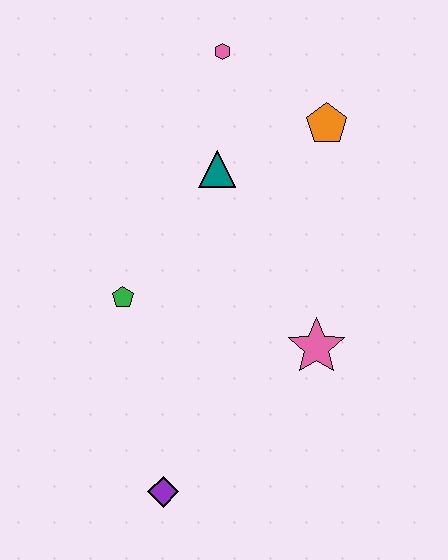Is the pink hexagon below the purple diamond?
No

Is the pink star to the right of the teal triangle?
Yes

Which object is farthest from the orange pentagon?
The purple diamond is farthest from the orange pentagon.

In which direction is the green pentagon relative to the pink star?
The green pentagon is to the left of the pink star.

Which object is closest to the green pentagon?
The teal triangle is closest to the green pentagon.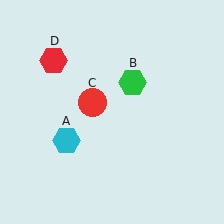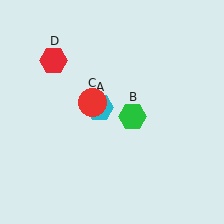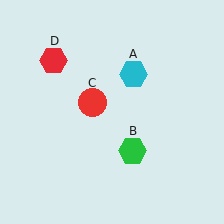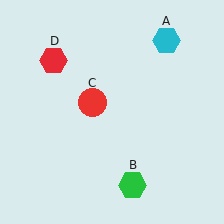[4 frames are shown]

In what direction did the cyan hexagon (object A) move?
The cyan hexagon (object A) moved up and to the right.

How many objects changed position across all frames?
2 objects changed position: cyan hexagon (object A), green hexagon (object B).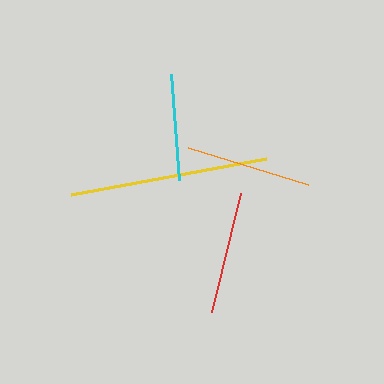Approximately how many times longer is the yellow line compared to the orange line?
The yellow line is approximately 1.6 times the length of the orange line.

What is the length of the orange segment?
The orange segment is approximately 126 pixels long.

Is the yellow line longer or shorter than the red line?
The yellow line is longer than the red line.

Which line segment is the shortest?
The cyan line is the shortest at approximately 106 pixels.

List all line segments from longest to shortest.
From longest to shortest: yellow, orange, red, cyan.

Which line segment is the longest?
The yellow line is the longest at approximately 199 pixels.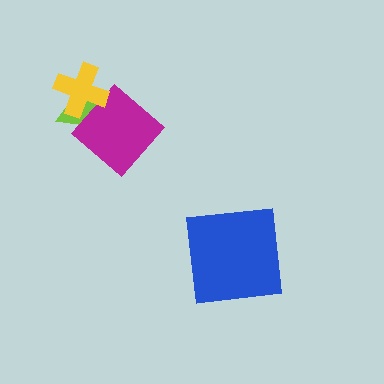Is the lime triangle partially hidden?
Yes, it is partially covered by another shape.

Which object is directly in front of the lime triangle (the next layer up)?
The magenta diamond is directly in front of the lime triangle.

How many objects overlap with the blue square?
0 objects overlap with the blue square.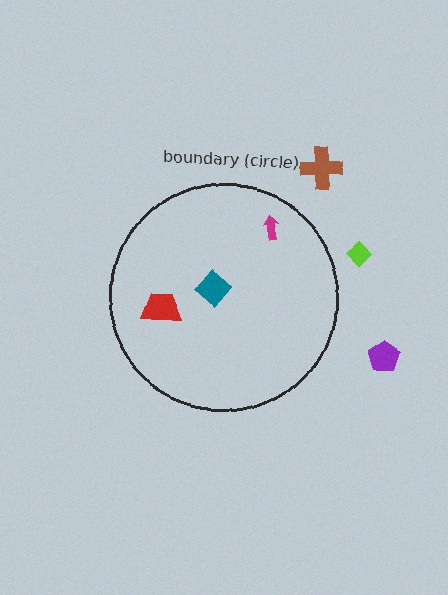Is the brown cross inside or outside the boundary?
Outside.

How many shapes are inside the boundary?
3 inside, 3 outside.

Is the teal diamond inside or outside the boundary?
Inside.